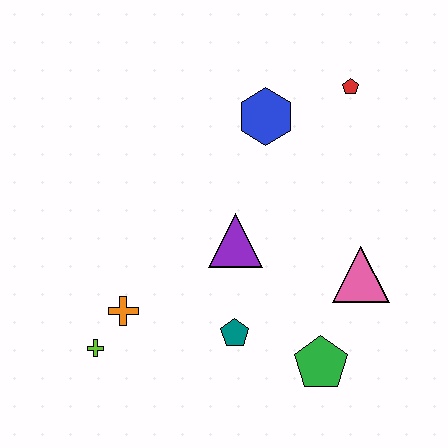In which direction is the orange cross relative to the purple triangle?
The orange cross is to the left of the purple triangle.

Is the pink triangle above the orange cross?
Yes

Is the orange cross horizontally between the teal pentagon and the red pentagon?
No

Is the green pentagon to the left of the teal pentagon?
No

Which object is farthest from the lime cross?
The red pentagon is farthest from the lime cross.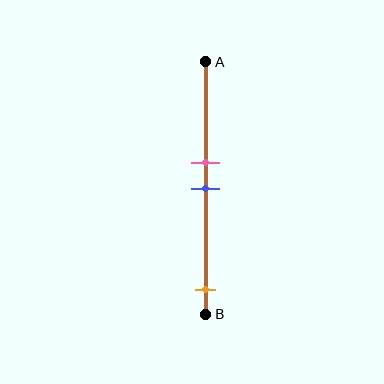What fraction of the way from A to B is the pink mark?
The pink mark is approximately 40% (0.4) of the way from A to B.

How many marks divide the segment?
There are 3 marks dividing the segment.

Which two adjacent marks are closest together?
The pink and blue marks are the closest adjacent pair.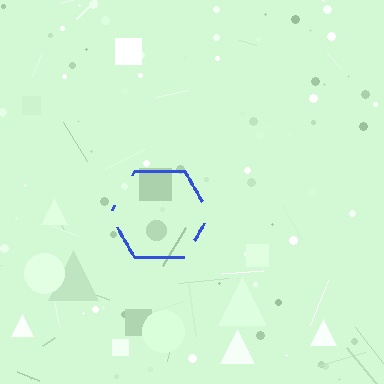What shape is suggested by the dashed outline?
The dashed outline suggests a hexagon.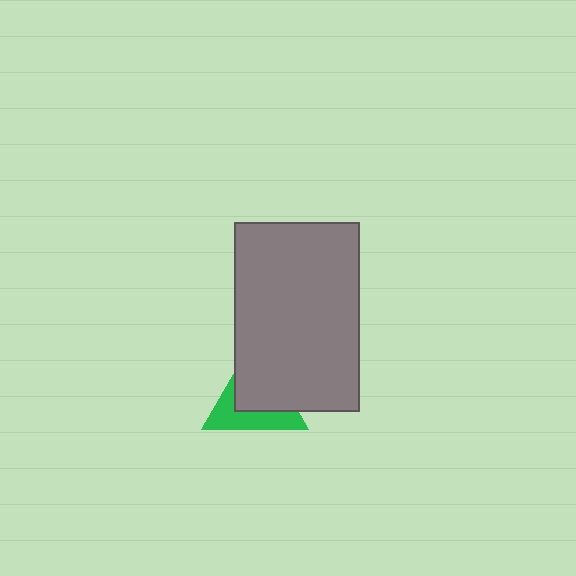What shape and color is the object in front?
The object in front is a gray rectangle.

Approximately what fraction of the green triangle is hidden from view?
Roughly 57% of the green triangle is hidden behind the gray rectangle.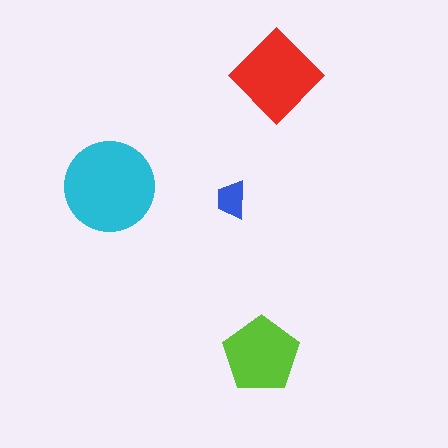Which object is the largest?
The cyan circle.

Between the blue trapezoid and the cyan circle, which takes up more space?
The cyan circle.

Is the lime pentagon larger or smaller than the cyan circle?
Smaller.